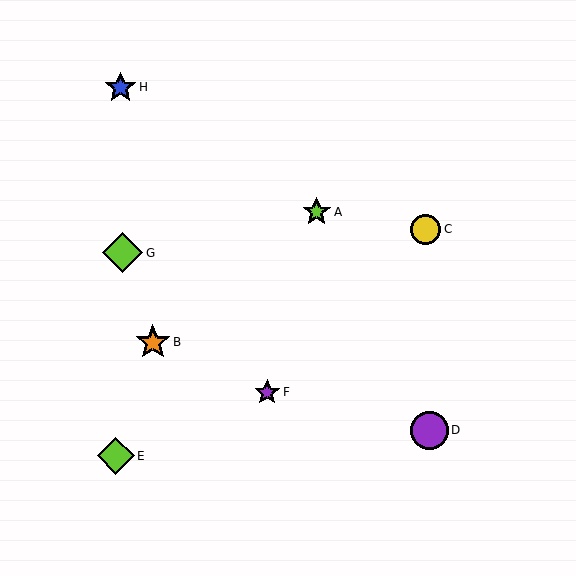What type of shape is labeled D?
Shape D is a purple circle.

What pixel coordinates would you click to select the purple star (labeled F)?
Click at (267, 392) to select the purple star F.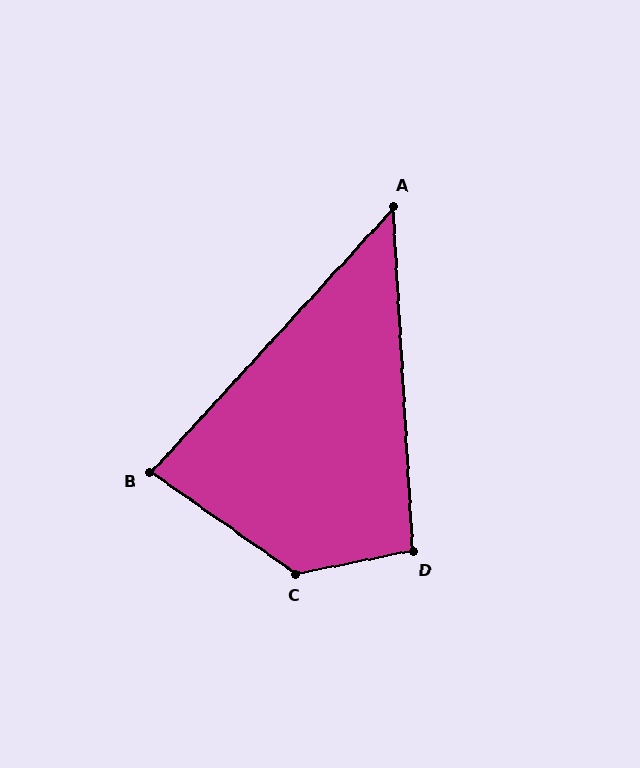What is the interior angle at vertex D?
Approximately 98 degrees (obtuse).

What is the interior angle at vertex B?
Approximately 82 degrees (acute).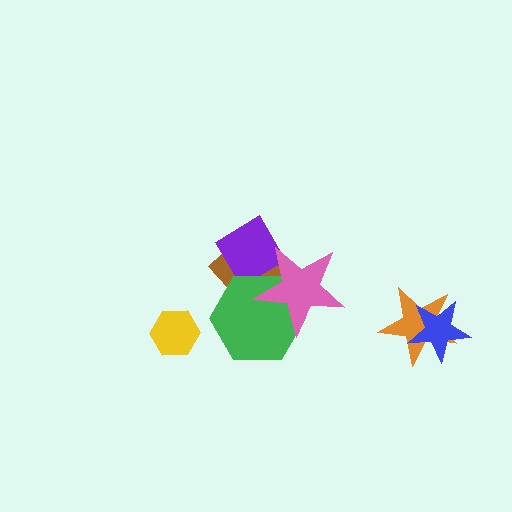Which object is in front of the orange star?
The blue star is in front of the orange star.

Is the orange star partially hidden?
Yes, it is partially covered by another shape.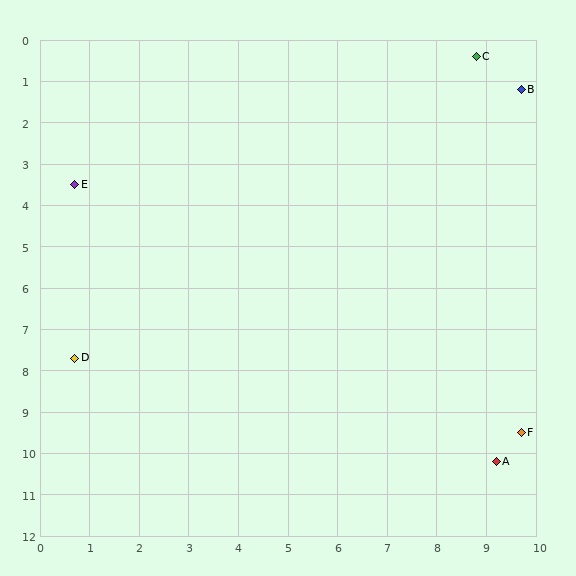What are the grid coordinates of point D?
Point D is at approximately (0.7, 7.7).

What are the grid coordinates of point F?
Point F is at approximately (9.7, 9.5).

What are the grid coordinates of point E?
Point E is at approximately (0.7, 3.5).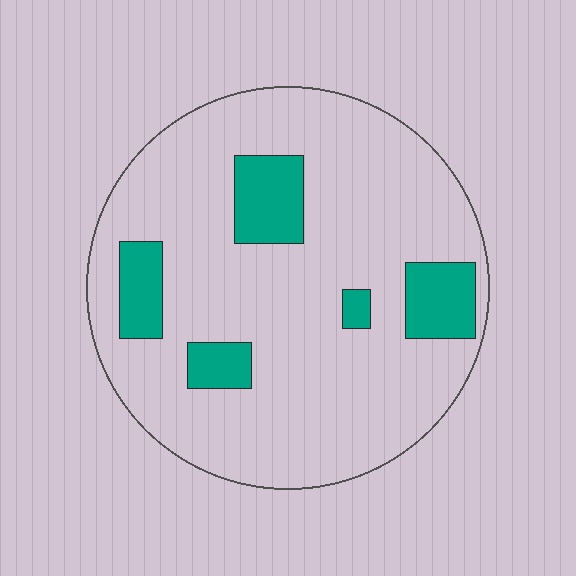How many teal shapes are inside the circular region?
5.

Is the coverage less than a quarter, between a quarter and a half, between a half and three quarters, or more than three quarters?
Less than a quarter.